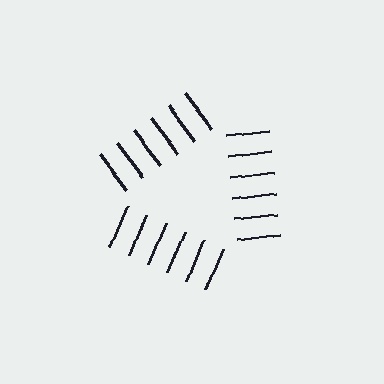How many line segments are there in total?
18 — 6 along each of the 3 edges.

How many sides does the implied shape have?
3 sides — the line-ends trace a triangle.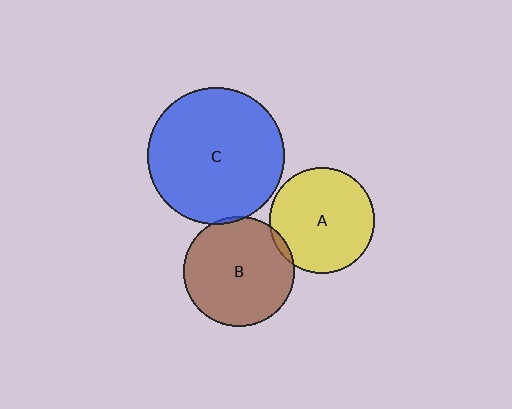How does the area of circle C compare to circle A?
Approximately 1.7 times.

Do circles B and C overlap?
Yes.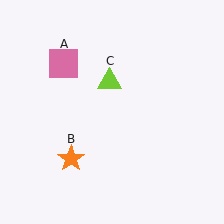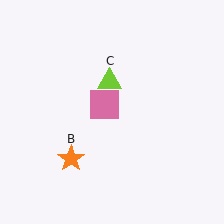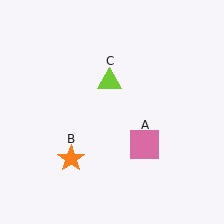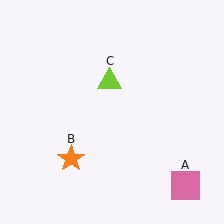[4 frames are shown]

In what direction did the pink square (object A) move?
The pink square (object A) moved down and to the right.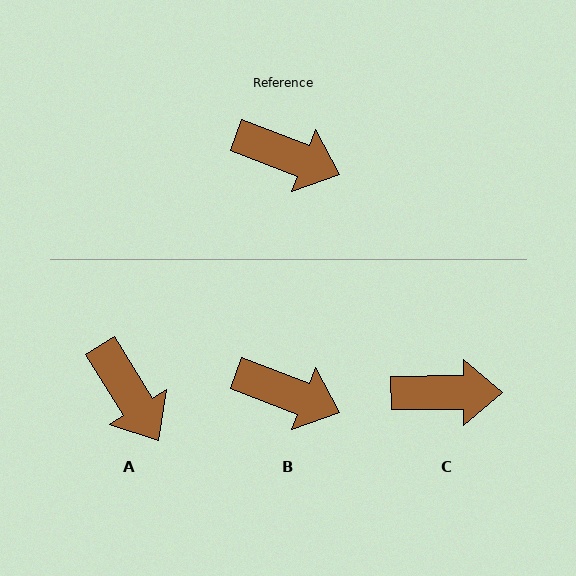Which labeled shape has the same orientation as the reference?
B.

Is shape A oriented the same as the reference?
No, it is off by about 37 degrees.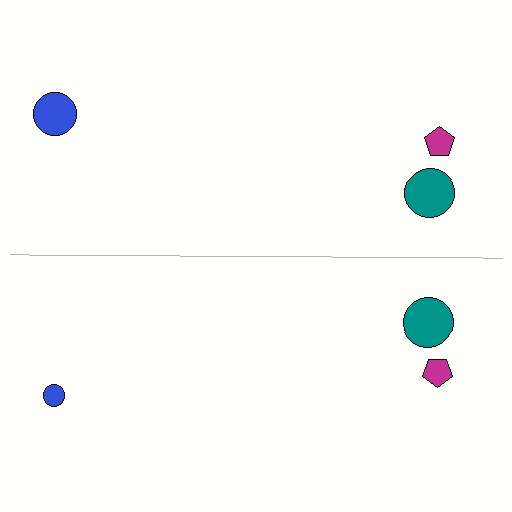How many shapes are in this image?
There are 6 shapes in this image.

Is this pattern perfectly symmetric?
No, the pattern is not perfectly symmetric. The blue circle on the bottom side has a different size than its mirror counterpart.